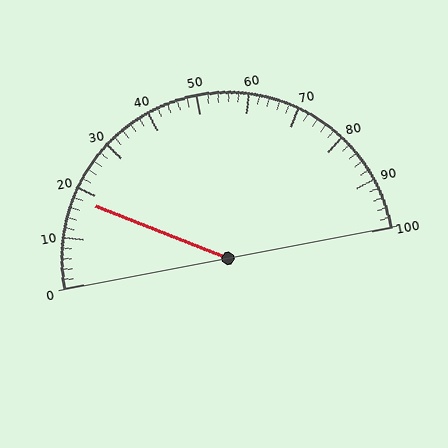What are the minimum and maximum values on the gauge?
The gauge ranges from 0 to 100.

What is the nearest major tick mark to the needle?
The nearest major tick mark is 20.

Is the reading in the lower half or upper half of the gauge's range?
The reading is in the lower half of the range (0 to 100).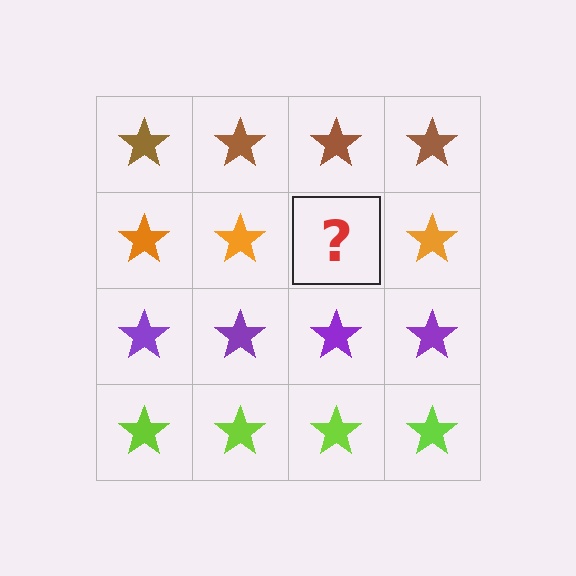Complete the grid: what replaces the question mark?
The question mark should be replaced with an orange star.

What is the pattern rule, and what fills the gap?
The rule is that each row has a consistent color. The gap should be filled with an orange star.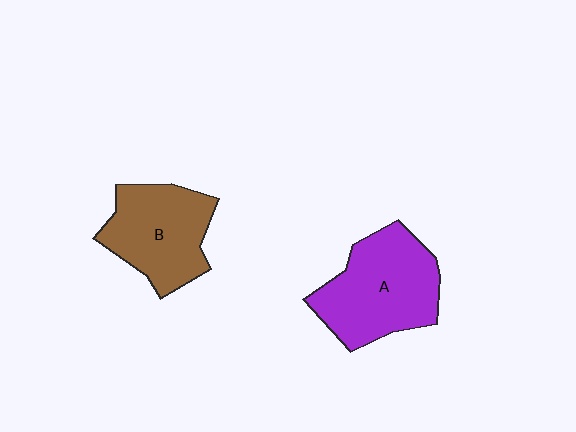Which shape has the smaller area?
Shape B (brown).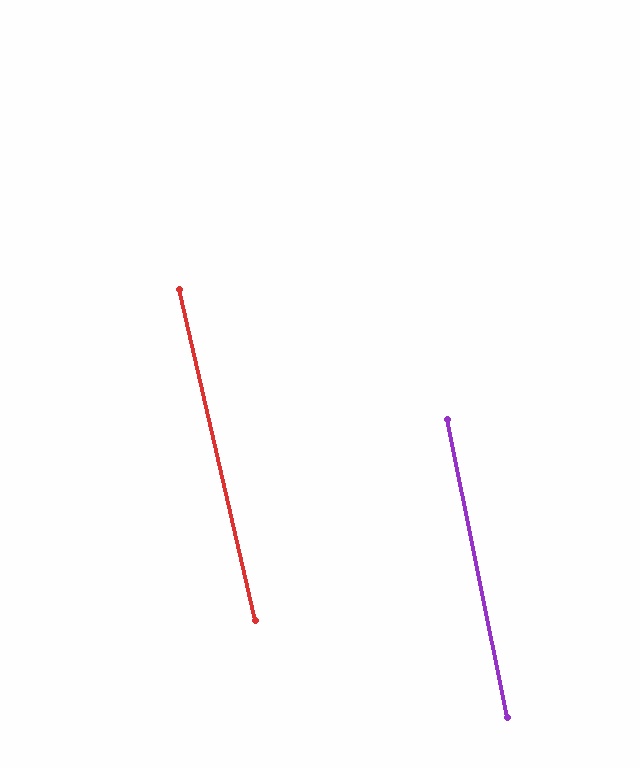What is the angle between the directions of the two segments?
Approximately 2 degrees.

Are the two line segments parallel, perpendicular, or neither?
Parallel — their directions differ by only 1.8°.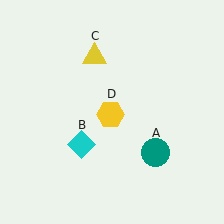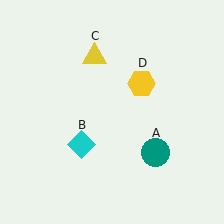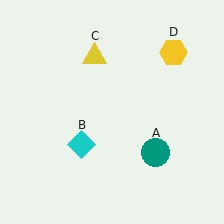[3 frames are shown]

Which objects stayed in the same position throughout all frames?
Teal circle (object A) and cyan diamond (object B) and yellow triangle (object C) remained stationary.